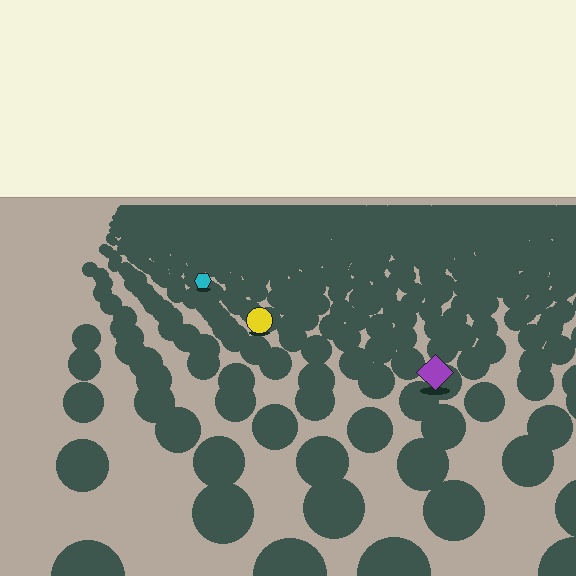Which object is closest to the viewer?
The purple diamond is closest. The texture marks near it are larger and more spread out.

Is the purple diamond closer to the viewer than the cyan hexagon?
Yes. The purple diamond is closer — you can tell from the texture gradient: the ground texture is coarser near it.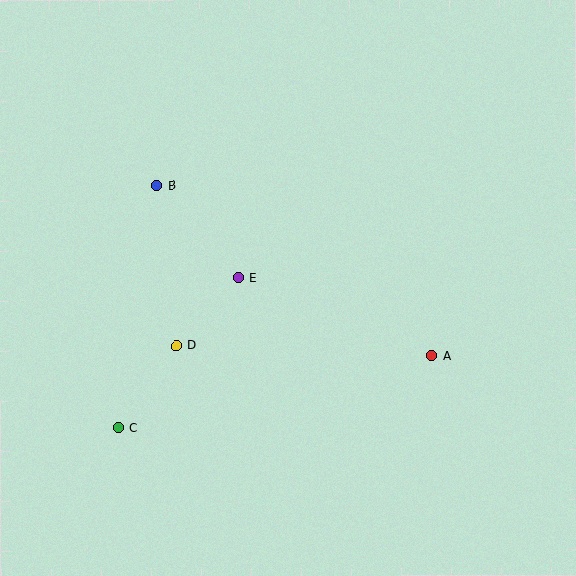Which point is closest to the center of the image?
Point E at (238, 278) is closest to the center.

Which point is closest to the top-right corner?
Point A is closest to the top-right corner.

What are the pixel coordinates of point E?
Point E is at (238, 278).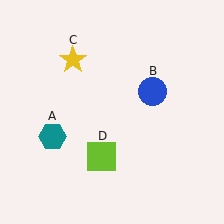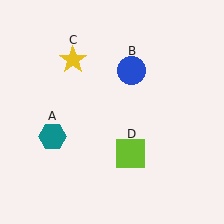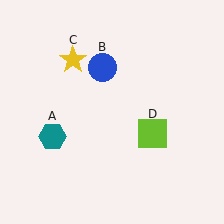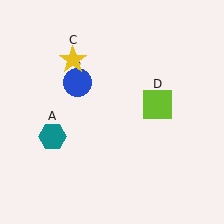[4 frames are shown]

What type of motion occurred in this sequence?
The blue circle (object B), lime square (object D) rotated counterclockwise around the center of the scene.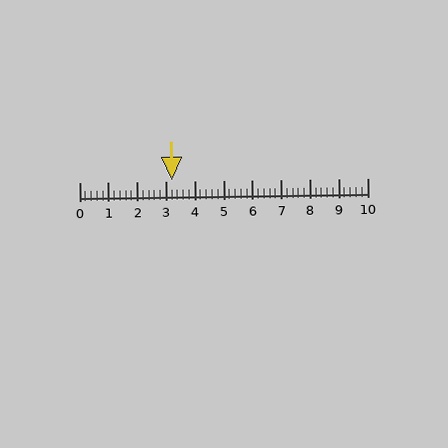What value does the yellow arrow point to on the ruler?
The yellow arrow points to approximately 3.2.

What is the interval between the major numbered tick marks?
The major tick marks are spaced 1 units apart.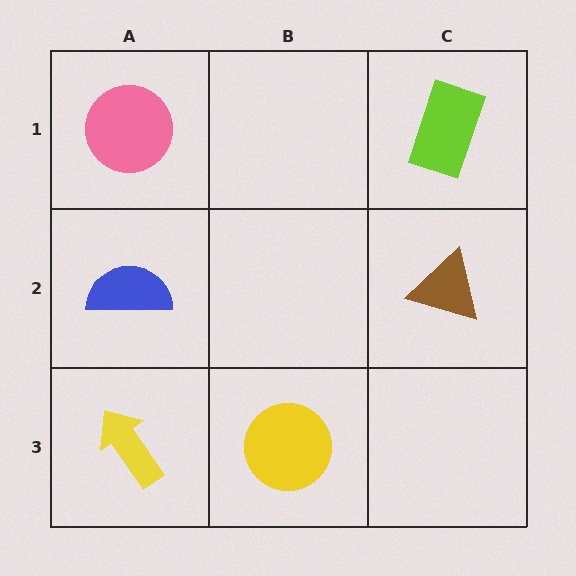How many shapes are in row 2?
2 shapes.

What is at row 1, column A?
A pink circle.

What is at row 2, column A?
A blue semicircle.